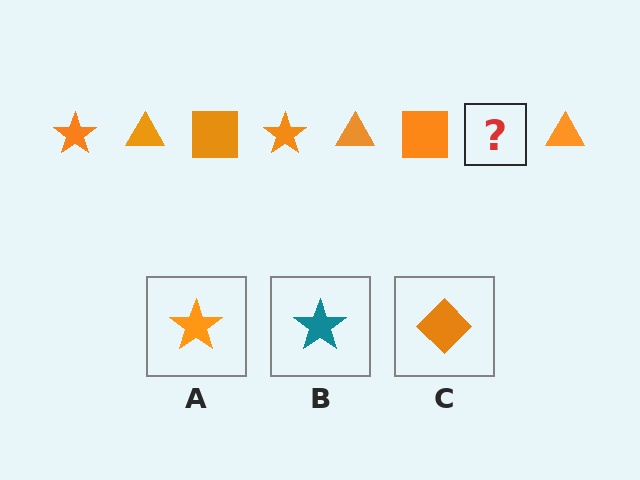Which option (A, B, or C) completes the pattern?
A.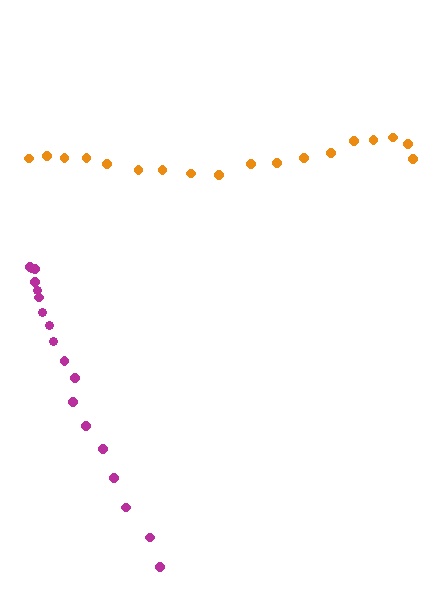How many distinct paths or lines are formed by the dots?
There are 2 distinct paths.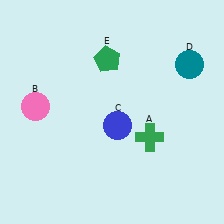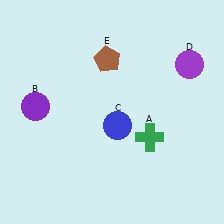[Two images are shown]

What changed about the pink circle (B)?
In Image 1, B is pink. In Image 2, it changed to purple.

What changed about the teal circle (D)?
In Image 1, D is teal. In Image 2, it changed to purple.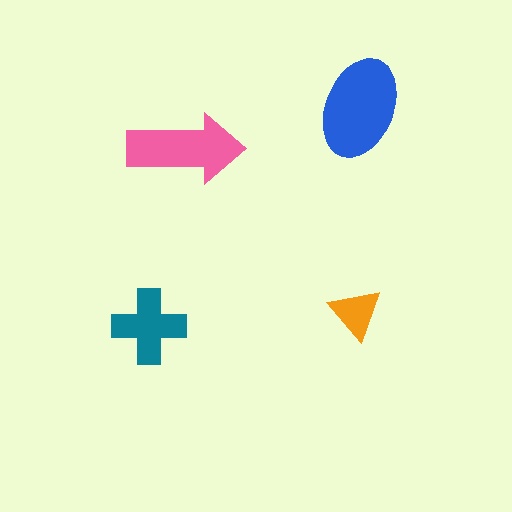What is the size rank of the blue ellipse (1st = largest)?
1st.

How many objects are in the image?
There are 4 objects in the image.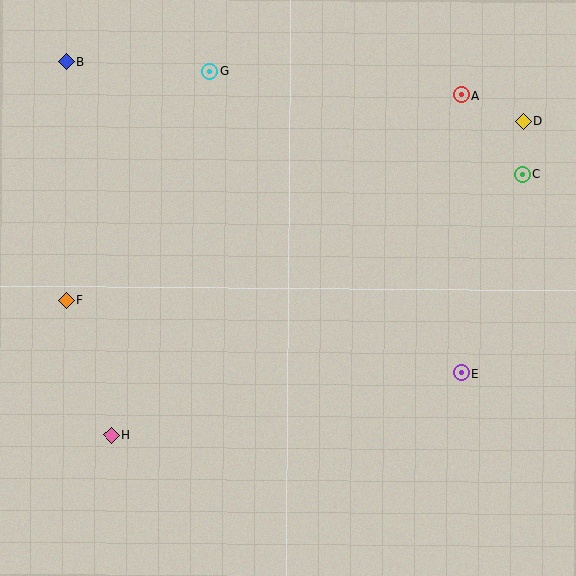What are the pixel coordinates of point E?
Point E is at (461, 373).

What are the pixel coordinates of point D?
Point D is at (524, 121).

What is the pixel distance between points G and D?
The distance between G and D is 318 pixels.